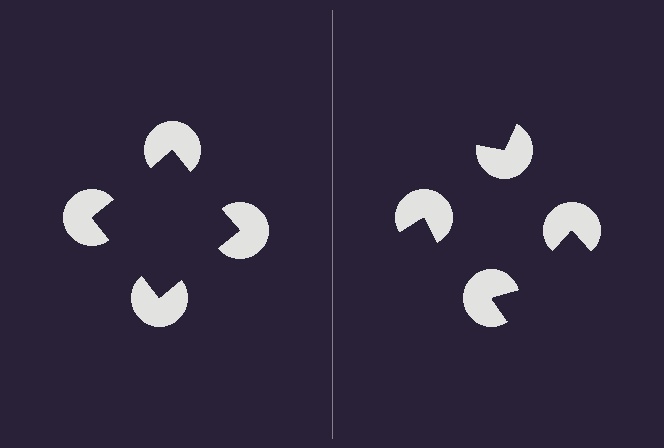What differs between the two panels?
The pac-man discs are positioned identically on both sides; only the wedge orientations differ. On the left they align to a square; on the right they are misaligned.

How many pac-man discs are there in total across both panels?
8 — 4 on each side.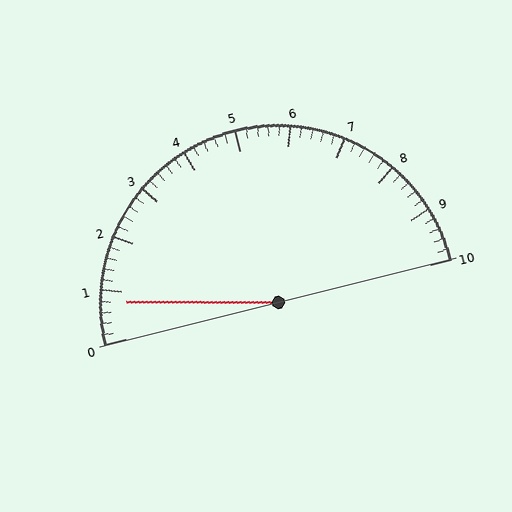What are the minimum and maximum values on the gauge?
The gauge ranges from 0 to 10.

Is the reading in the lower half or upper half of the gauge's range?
The reading is in the lower half of the range (0 to 10).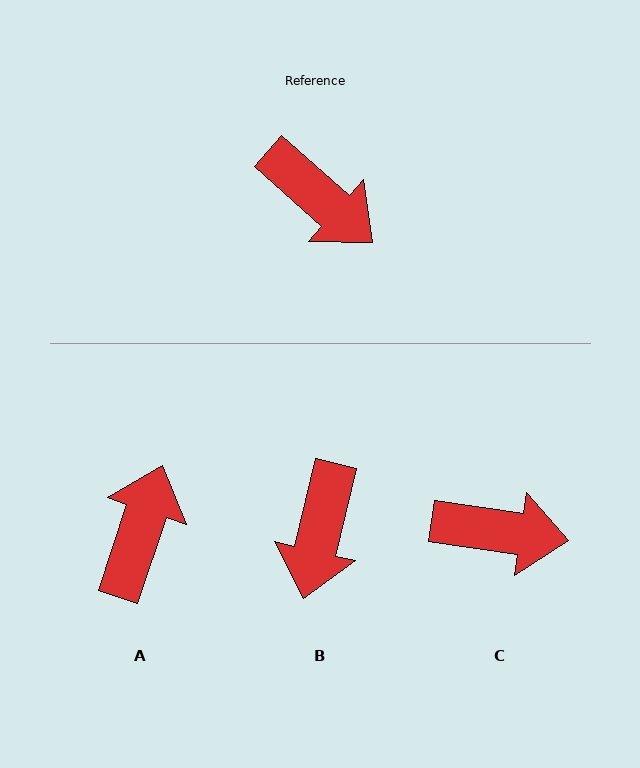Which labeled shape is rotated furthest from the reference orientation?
A, about 113 degrees away.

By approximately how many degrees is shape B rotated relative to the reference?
Approximately 62 degrees clockwise.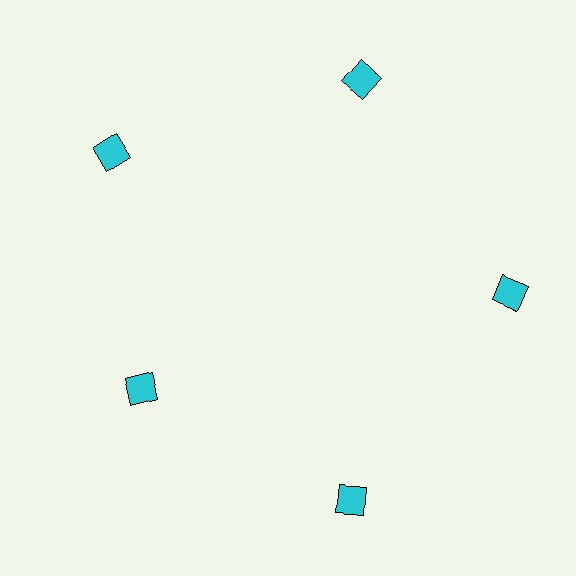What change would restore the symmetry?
The symmetry would be restored by moving it outward, back onto the ring so that all 5 squares sit at equal angles and equal distance from the center.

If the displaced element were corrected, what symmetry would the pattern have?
It would have 5-fold rotational symmetry — the pattern would map onto itself every 72 degrees.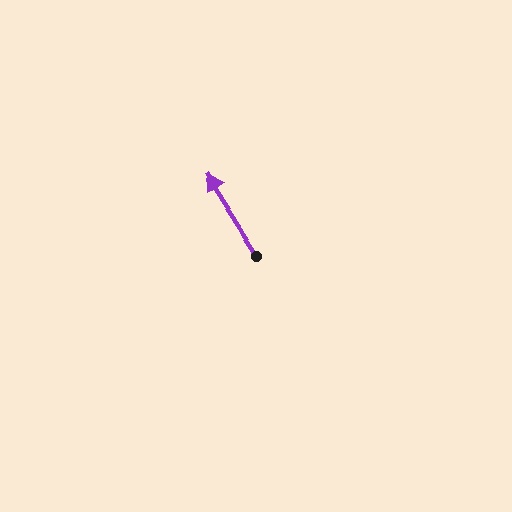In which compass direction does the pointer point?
Northwest.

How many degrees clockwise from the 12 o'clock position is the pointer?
Approximately 328 degrees.